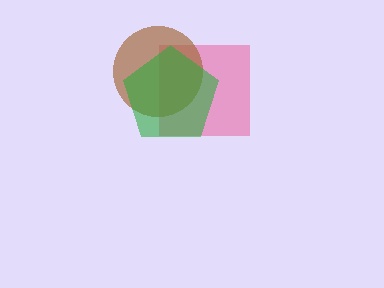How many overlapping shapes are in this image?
There are 3 overlapping shapes in the image.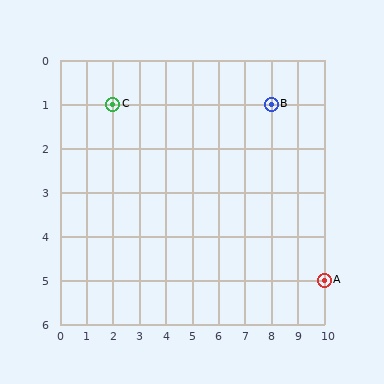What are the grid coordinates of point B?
Point B is at grid coordinates (8, 1).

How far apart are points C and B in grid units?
Points C and B are 6 columns apart.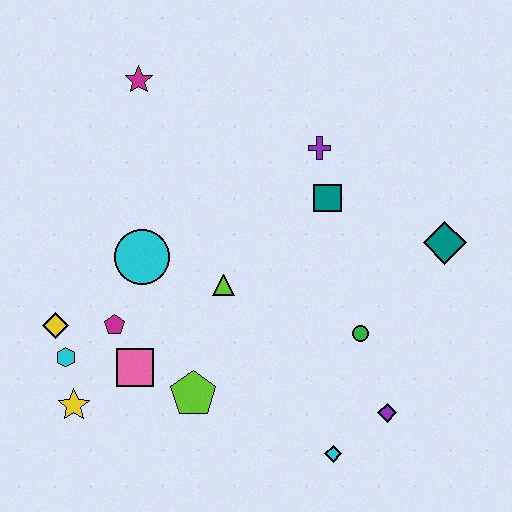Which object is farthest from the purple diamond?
The magenta star is farthest from the purple diamond.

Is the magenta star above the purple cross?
Yes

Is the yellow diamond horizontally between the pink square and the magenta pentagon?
No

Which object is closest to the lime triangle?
The cyan circle is closest to the lime triangle.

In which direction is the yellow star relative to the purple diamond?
The yellow star is to the left of the purple diamond.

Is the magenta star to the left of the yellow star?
No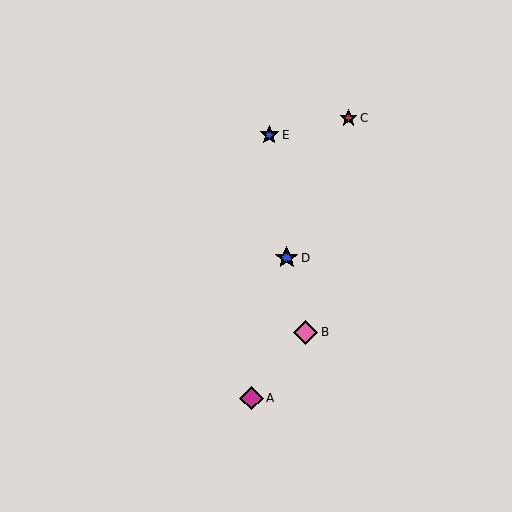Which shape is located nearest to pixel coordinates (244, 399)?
The magenta diamond (labeled A) at (251, 398) is nearest to that location.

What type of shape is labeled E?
Shape E is a blue star.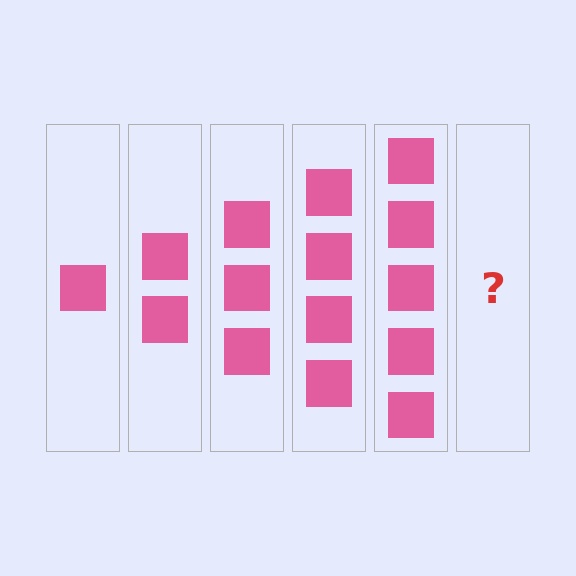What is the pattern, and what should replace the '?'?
The pattern is that each step adds one more square. The '?' should be 6 squares.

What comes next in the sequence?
The next element should be 6 squares.